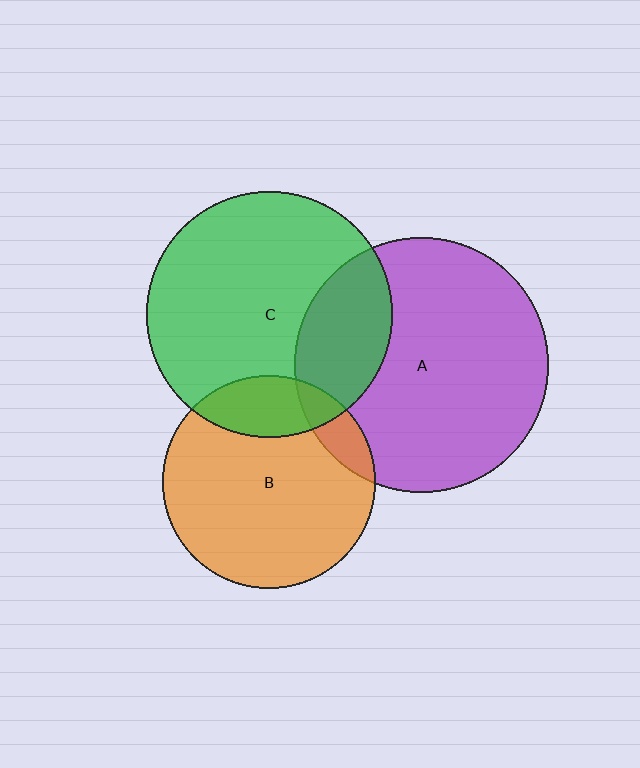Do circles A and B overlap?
Yes.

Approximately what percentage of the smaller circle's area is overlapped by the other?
Approximately 10%.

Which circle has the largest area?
Circle A (purple).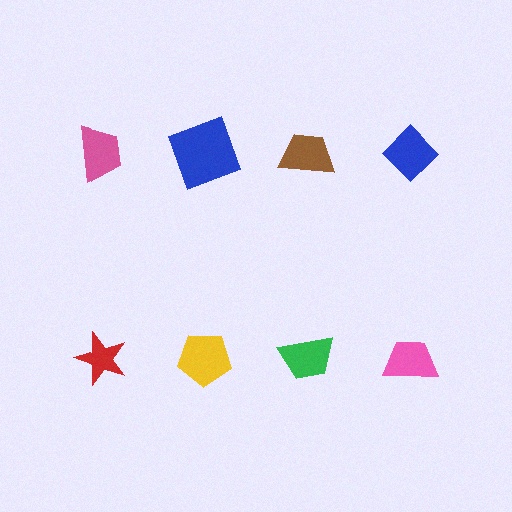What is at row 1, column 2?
A blue square.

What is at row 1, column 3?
A brown trapezoid.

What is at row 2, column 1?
A red star.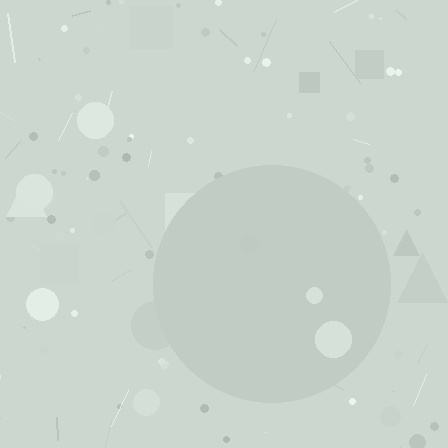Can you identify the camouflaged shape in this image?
The camouflaged shape is a circle.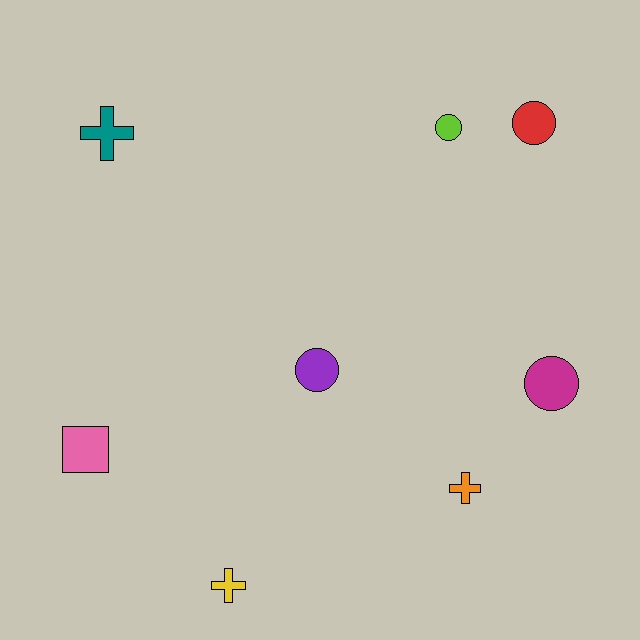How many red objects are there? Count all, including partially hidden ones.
There is 1 red object.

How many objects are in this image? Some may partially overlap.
There are 8 objects.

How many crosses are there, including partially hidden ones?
There are 3 crosses.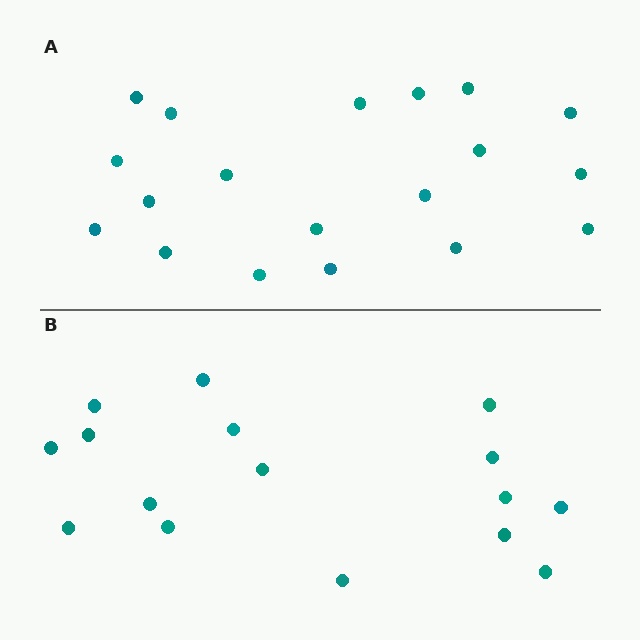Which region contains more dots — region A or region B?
Region A (the top region) has more dots.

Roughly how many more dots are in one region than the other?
Region A has just a few more — roughly 2 or 3 more dots than region B.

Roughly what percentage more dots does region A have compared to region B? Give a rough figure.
About 20% more.